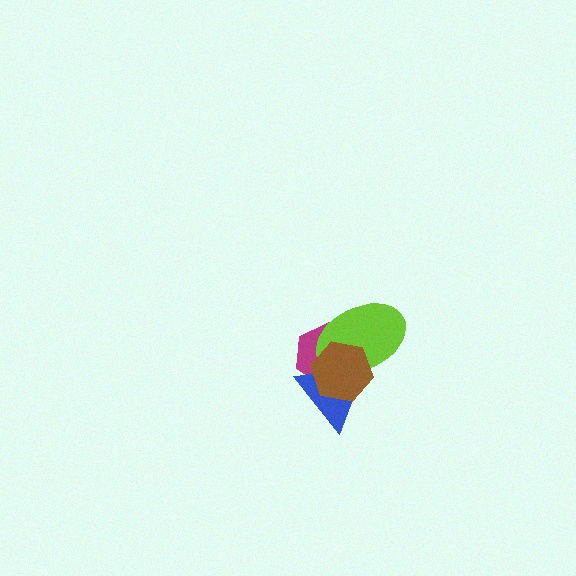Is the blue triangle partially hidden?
Yes, it is partially covered by another shape.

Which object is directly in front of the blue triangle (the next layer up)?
The lime ellipse is directly in front of the blue triangle.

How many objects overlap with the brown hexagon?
3 objects overlap with the brown hexagon.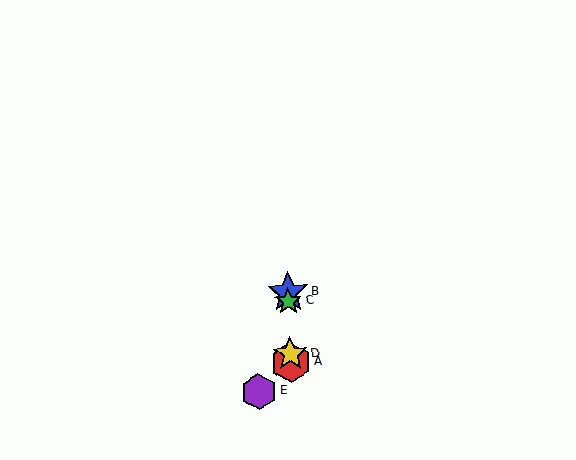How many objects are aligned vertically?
4 objects (A, B, C, D) are aligned vertically.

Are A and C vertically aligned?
Yes, both are at x≈291.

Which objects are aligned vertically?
Objects A, B, C, D are aligned vertically.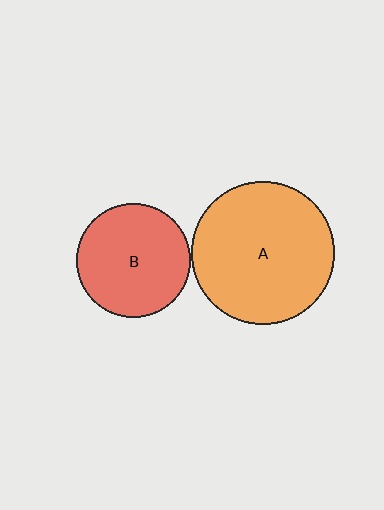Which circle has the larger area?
Circle A (orange).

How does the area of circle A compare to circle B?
Approximately 1.5 times.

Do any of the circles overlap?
No, none of the circles overlap.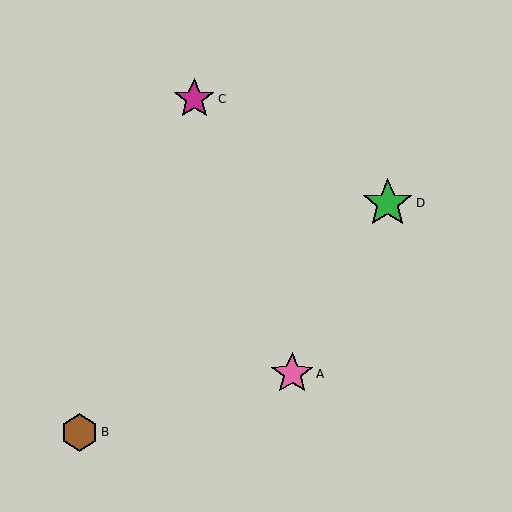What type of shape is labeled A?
Shape A is a pink star.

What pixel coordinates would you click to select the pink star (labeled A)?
Click at (292, 374) to select the pink star A.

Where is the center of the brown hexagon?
The center of the brown hexagon is at (79, 432).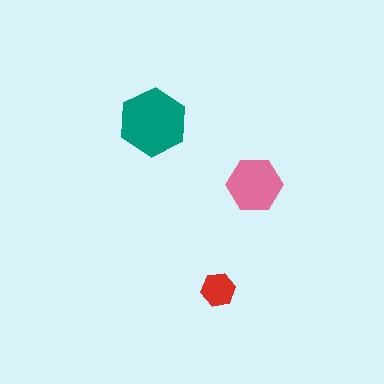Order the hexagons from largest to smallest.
the teal one, the pink one, the red one.